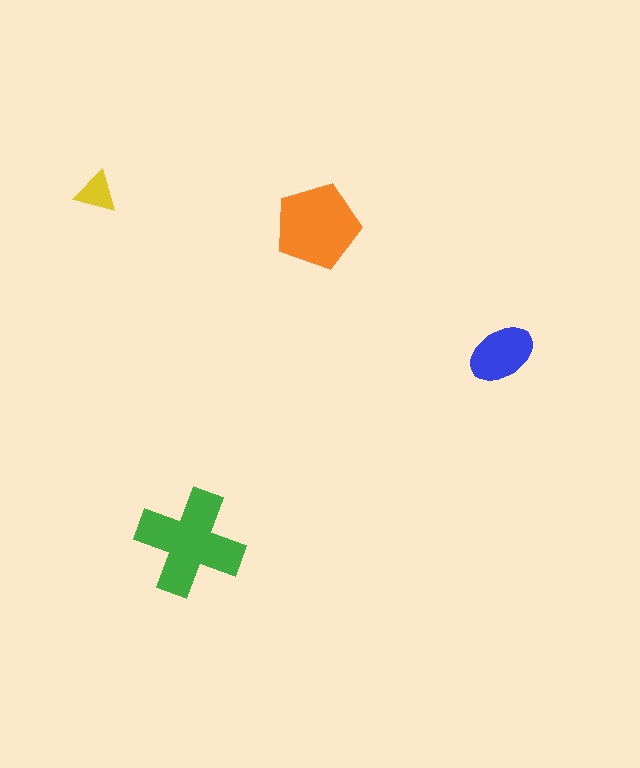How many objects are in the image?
There are 4 objects in the image.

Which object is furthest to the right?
The blue ellipse is rightmost.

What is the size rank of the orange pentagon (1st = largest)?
2nd.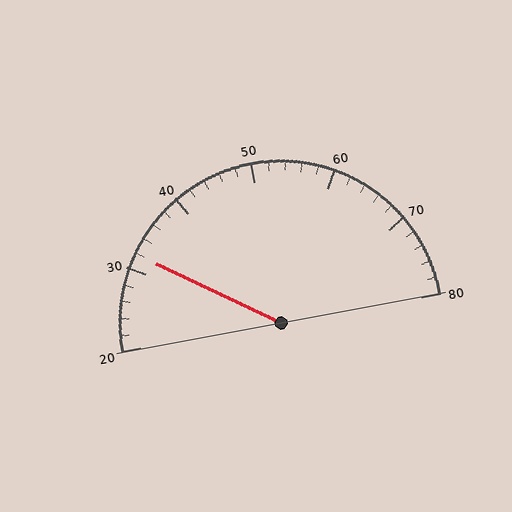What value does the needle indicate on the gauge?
The needle indicates approximately 32.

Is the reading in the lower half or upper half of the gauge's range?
The reading is in the lower half of the range (20 to 80).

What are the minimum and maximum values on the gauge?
The gauge ranges from 20 to 80.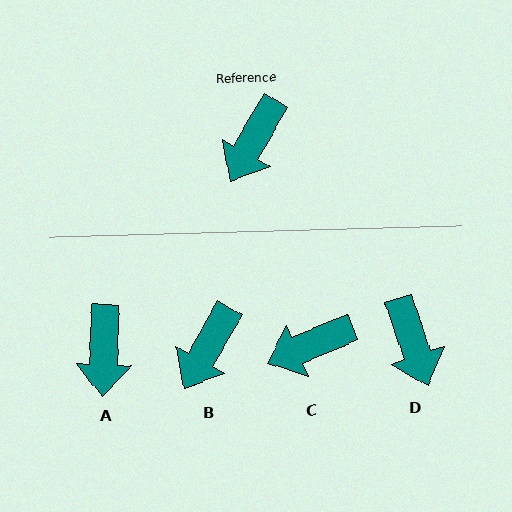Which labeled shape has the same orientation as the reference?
B.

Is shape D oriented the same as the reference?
No, it is off by about 48 degrees.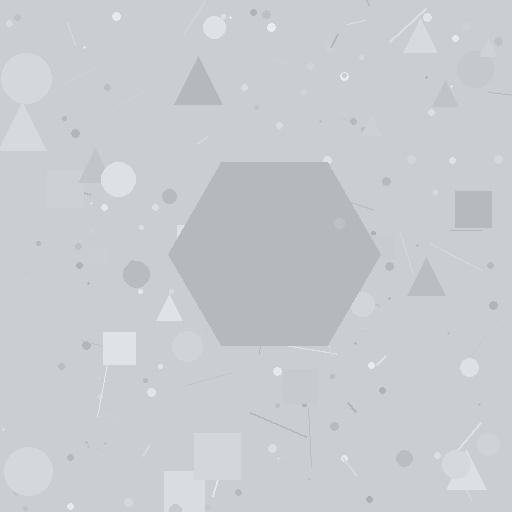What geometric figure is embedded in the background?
A hexagon is embedded in the background.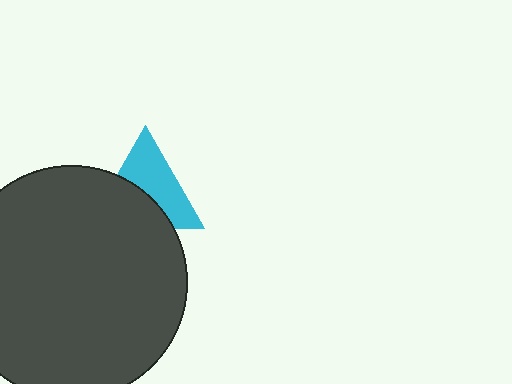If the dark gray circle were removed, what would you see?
You would see the complete cyan triangle.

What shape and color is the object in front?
The object in front is a dark gray circle.